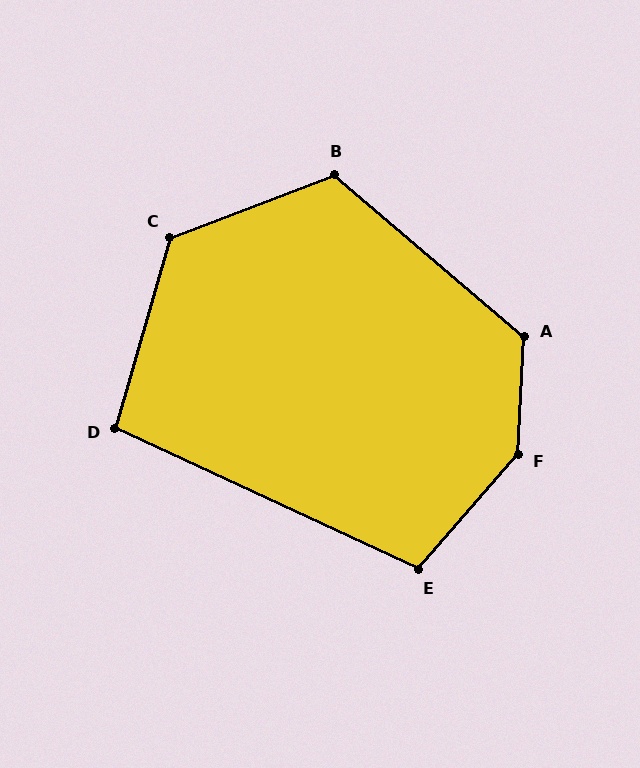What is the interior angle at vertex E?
Approximately 106 degrees (obtuse).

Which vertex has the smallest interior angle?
D, at approximately 99 degrees.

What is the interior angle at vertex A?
Approximately 127 degrees (obtuse).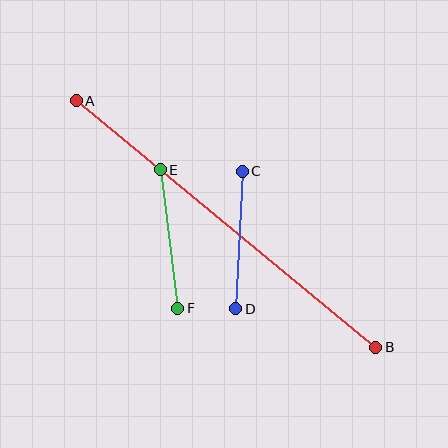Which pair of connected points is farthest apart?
Points A and B are farthest apart.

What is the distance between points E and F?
The distance is approximately 140 pixels.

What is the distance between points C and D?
The distance is approximately 138 pixels.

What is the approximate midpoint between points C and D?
The midpoint is at approximately (239, 240) pixels.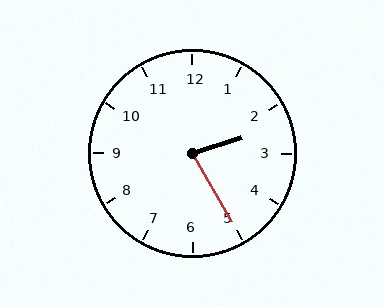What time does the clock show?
2:25.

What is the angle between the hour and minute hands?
Approximately 78 degrees.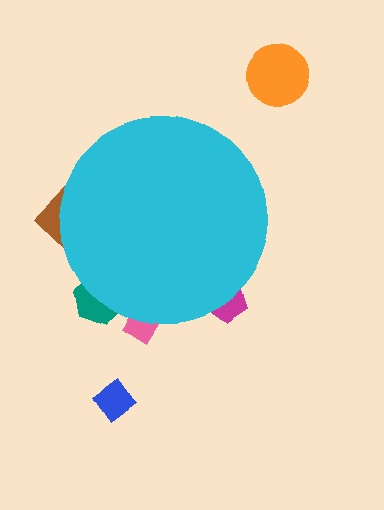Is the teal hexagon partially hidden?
Yes, the teal hexagon is partially hidden behind the cyan circle.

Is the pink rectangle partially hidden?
Yes, the pink rectangle is partially hidden behind the cyan circle.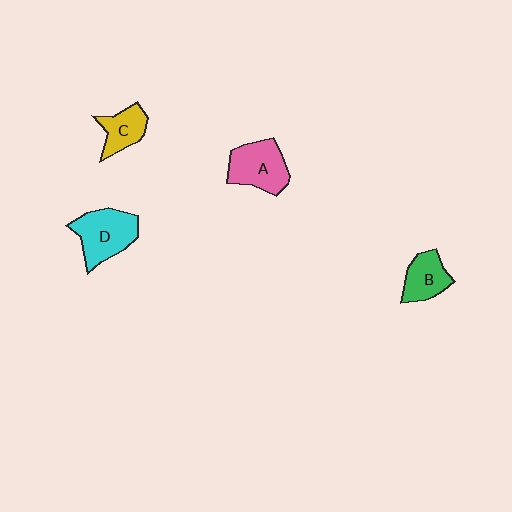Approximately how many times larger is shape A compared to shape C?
Approximately 1.5 times.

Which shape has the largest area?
Shape D (cyan).